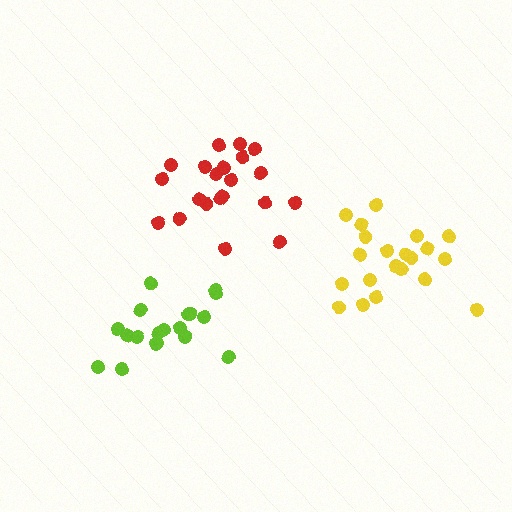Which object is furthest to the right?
The yellow cluster is rightmost.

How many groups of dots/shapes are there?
There are 3 groups.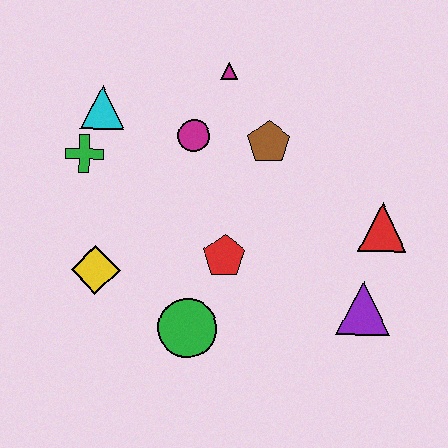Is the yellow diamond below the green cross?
Yes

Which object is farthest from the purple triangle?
The cyan triangle is farthest from the purple triangle.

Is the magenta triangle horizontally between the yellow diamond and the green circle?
No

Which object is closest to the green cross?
The cyan triangle is closest to the green cross.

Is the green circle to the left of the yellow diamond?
No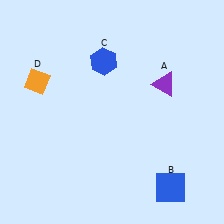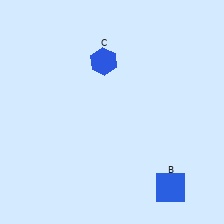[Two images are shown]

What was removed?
The purple triangle (A), the orange diamond (D) were removed in Image 2.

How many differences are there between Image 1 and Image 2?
There are 2 differences between the two images.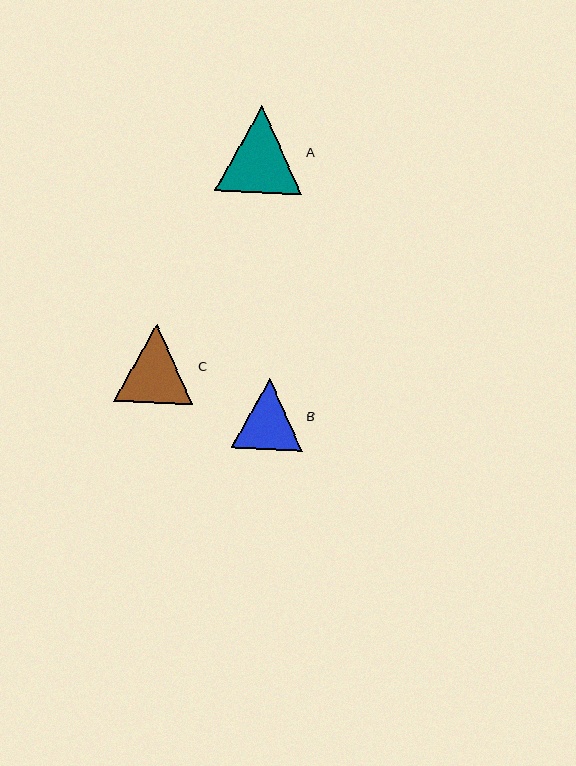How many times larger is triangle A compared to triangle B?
Triangle A is approximately 1.2 times the size of triangle B.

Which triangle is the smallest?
Triangle B is the smallest with a size of approximately 71 pixels.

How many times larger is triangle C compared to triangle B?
Triangle C is approximately 1.1 times the size of triangle B.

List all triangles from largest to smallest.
From largest to smallest: A, C, B.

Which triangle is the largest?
Triangle A is the largest with a size of approximately 86 pixels.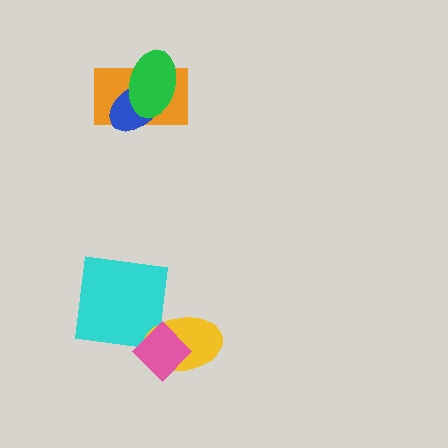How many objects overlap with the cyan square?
1 object overlaps with the cyan square.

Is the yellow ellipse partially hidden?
Yes, it is partially covered by another shape.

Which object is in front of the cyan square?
The pink diamond is in front of the cyan square.